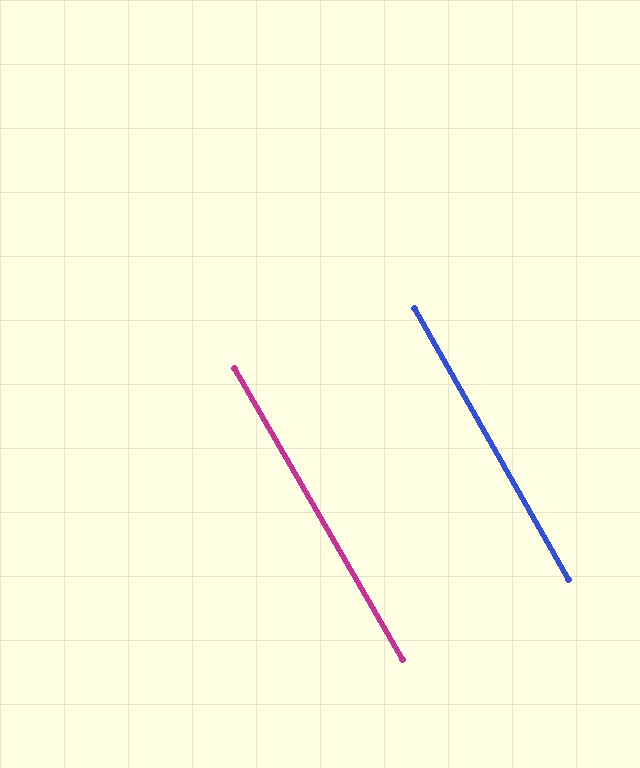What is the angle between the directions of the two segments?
Approximately 0 degrees.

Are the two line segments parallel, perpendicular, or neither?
Parallel — their directions differ by only 0.4°.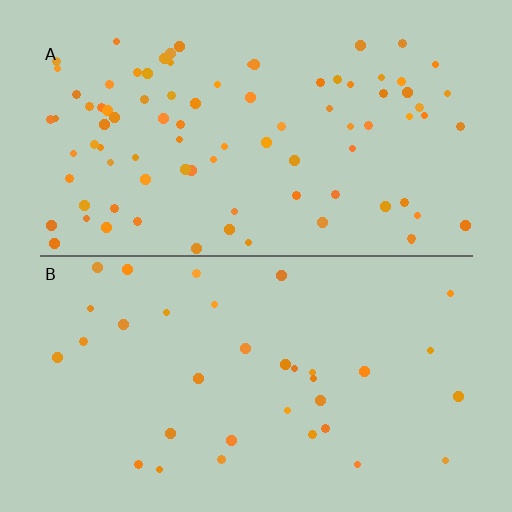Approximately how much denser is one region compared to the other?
Approximately 2.6× — region A over region B.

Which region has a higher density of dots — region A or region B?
A (the top).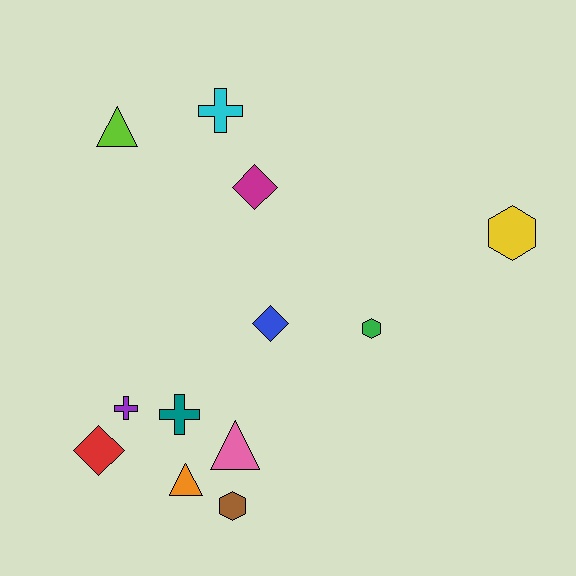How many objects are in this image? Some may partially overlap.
There are 12 objects.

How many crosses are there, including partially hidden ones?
There are 3 crosses.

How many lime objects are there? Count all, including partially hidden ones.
There is 1 lime object.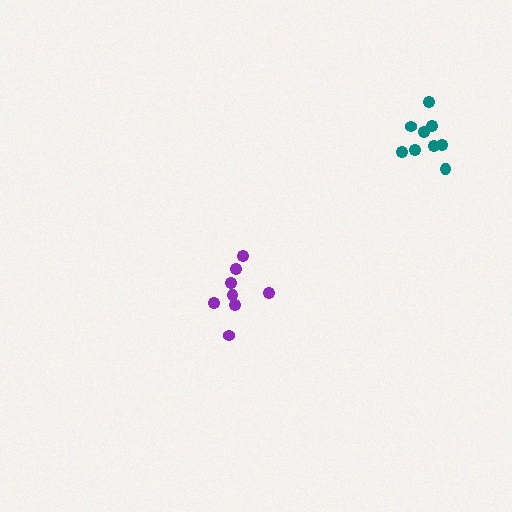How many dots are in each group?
Group 1: 8 dots, Group 2: 9 dots (17 total).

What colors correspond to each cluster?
The clusters are colored: purple, teal.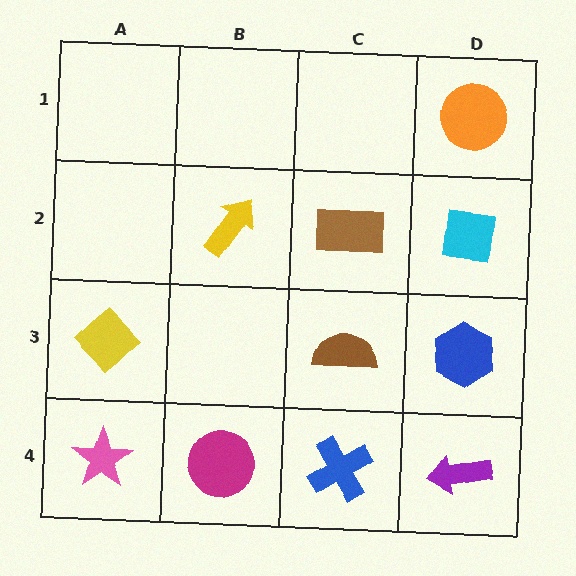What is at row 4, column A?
A pink star.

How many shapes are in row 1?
1 shape.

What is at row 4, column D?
A purple arrow.